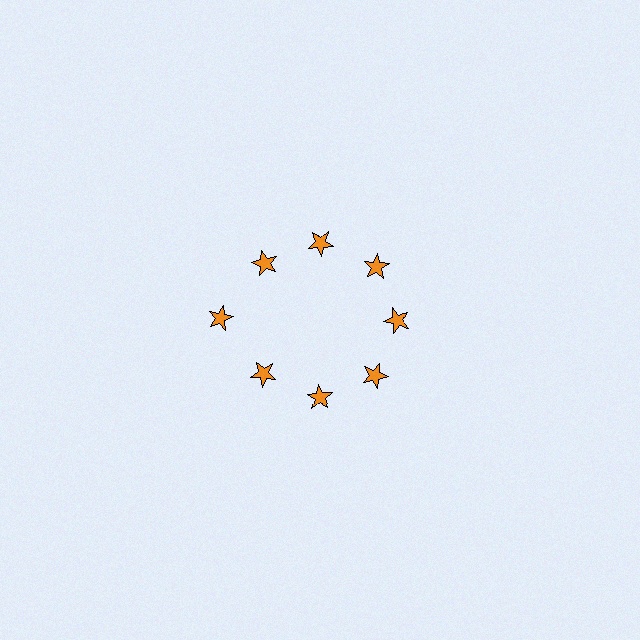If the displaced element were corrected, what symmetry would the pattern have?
It would have 8-fold rotational symmetry — the pattern would map onto itself every 45 degrees.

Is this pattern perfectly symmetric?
No. The 8 orange stars are arranged in a ring, but one element near the 9 o'clock position is pushed outward from the center, breaking the 8-fold rotational symmetry.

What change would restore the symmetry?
The symmetry would be restored by moving it inward, back onto the ring so that all 8 stars sit at equal angles and equal distance from the center.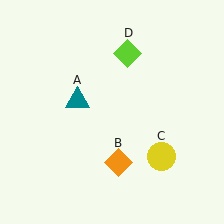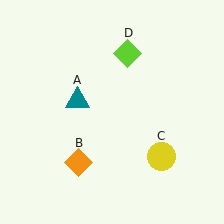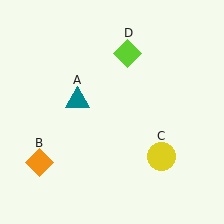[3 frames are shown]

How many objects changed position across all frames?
1 object changed position: orange diamond (object B).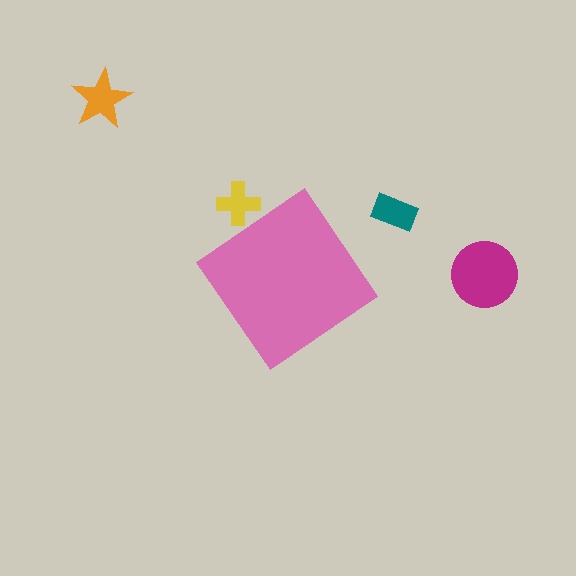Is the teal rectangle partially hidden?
No, the teal rectangle is fully visible.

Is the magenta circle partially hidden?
No, the magenta circle is fully visible.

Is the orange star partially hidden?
No, the orange star is fully visible.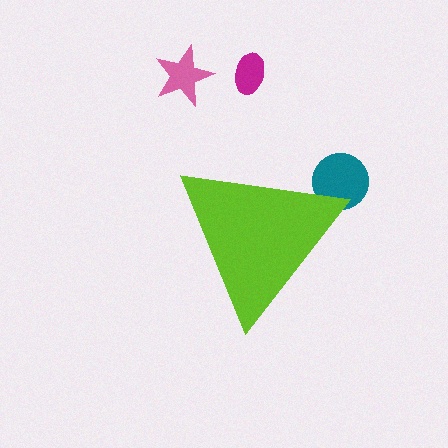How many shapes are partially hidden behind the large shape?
1 shape is partially hidden.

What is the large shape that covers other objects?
A lime triangle.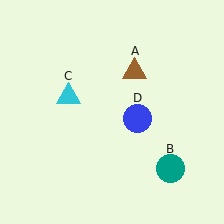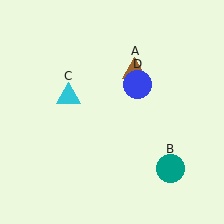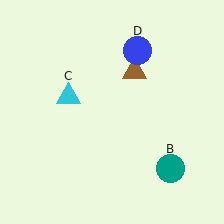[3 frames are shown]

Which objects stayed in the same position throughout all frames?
Brown triangle (object A) and teal circle (object B) and cyan triangle (object C) remained stationary.